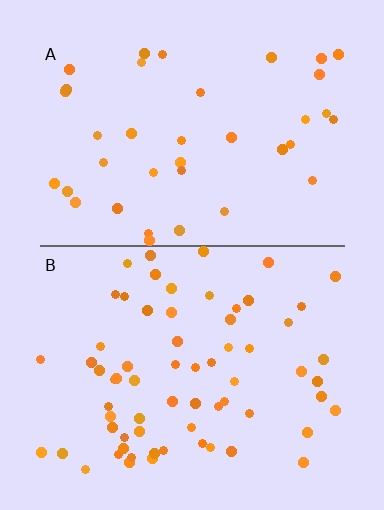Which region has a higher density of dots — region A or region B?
B (the bottom).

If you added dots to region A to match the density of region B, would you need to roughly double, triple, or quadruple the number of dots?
Approximately double.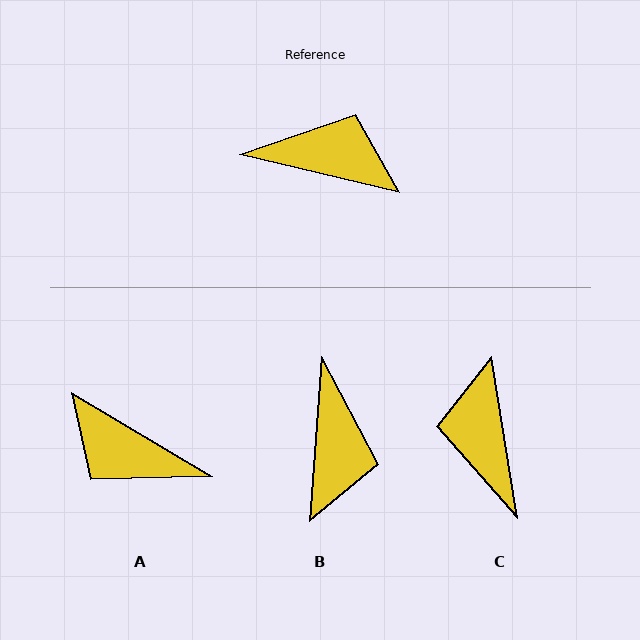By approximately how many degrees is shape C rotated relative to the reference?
Approximately 112 degrees counter-clockwise.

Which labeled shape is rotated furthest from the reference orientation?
A, about 163 degrees away.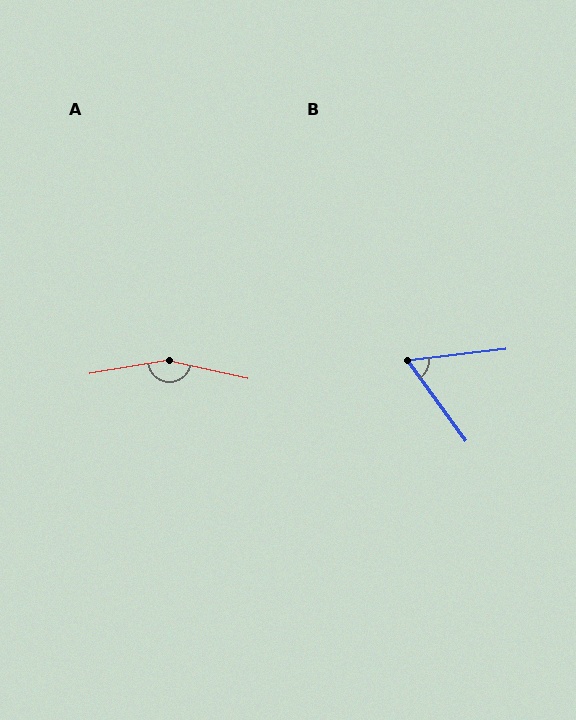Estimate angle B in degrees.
Approximately 61 degrees.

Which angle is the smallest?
B, at approximately 61 degrees.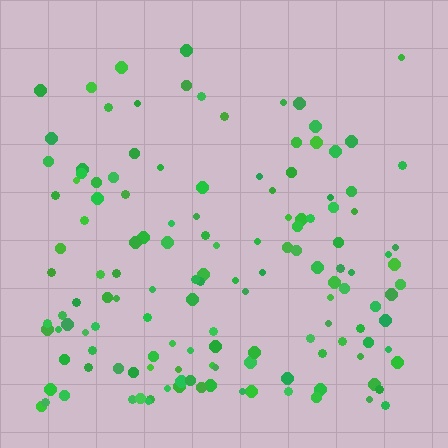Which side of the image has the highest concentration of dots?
The bottom.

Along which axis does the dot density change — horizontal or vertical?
Vertical.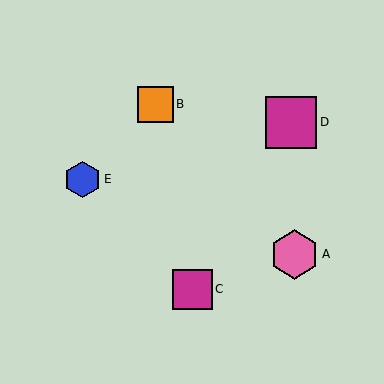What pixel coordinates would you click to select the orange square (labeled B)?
Click at (155, 104) to select the orange square B.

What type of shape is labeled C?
Shape C is a magenta square.